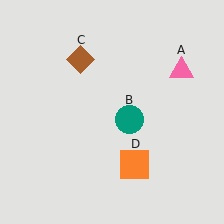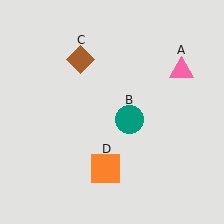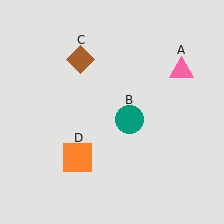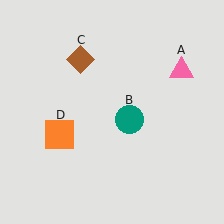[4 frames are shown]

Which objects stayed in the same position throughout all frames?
Pink triangle (object A) and teal circle (object B) and brown diamond (object C) remained stationary.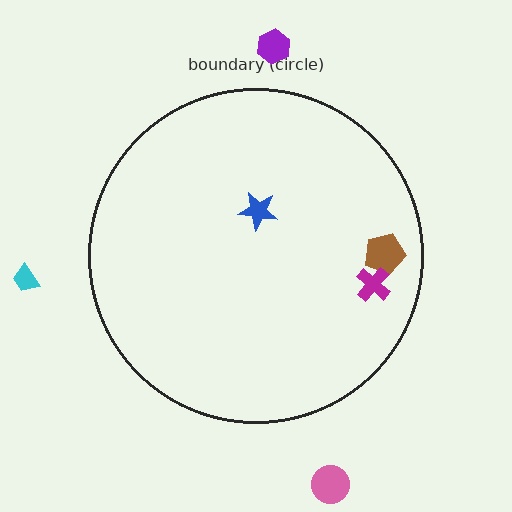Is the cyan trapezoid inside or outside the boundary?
Outside.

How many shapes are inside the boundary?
3 inside, 3 outside.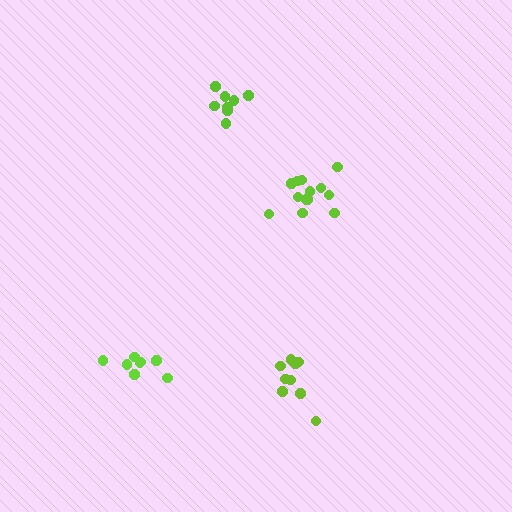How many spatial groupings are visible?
There are 4 spatial groupings.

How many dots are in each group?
Group 1: 13 dots, Group 2: 8 dots, Group 3: 9 dots, Group 4: 8 dots (38 total).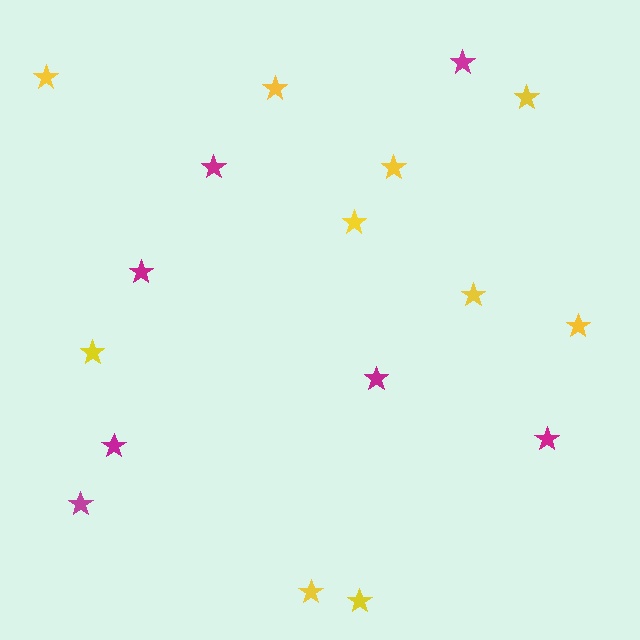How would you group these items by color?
There are 2 groups: one group of yellow stars (10) and one group of magenta stars (7).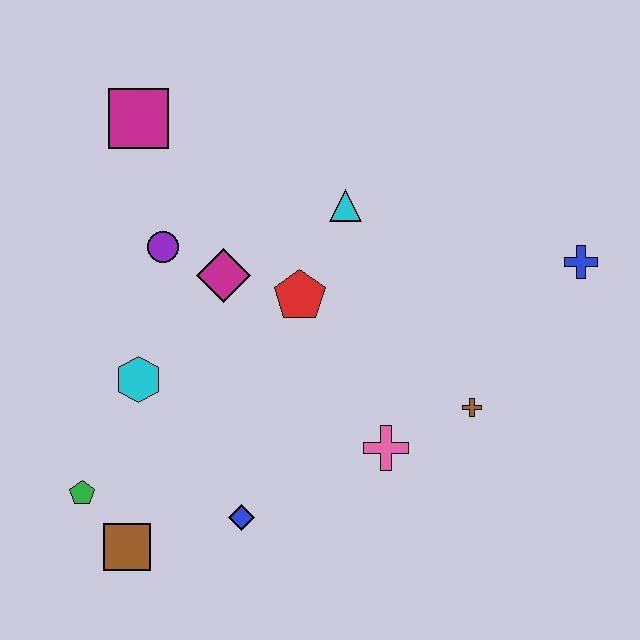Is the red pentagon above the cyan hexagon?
Yes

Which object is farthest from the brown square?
The blue cross is farthest from the brown square.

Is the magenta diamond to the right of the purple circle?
Yes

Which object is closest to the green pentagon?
The brown square is closest to the green pentagon.